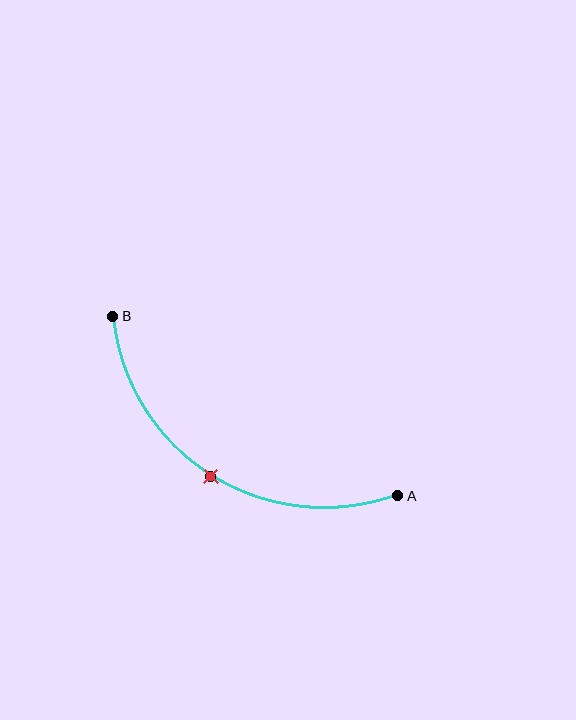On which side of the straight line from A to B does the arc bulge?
The arc bulges below the straight line connecting A and B.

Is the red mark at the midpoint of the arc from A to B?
Yes. The red mark lies on the arc at equal arc-length from both A and B — it is the arc midpoint.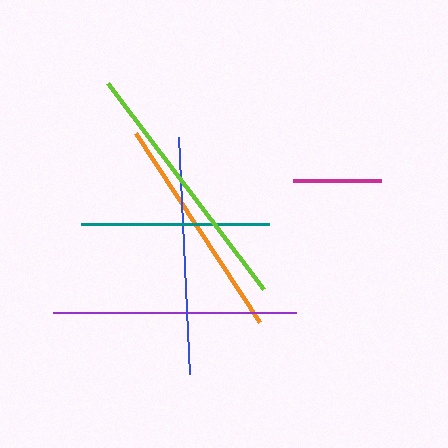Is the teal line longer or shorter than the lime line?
The lime line is longer than the teal line.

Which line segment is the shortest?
The magenta line is the shortest at approximately 88 pixels.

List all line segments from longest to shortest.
From longest to shortest: lime, purple, blue, orange, teal, magenta.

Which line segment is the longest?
The lime line is the longest at approximately 259 pixels.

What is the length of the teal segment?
The teal segment is approximately 188 pixels long.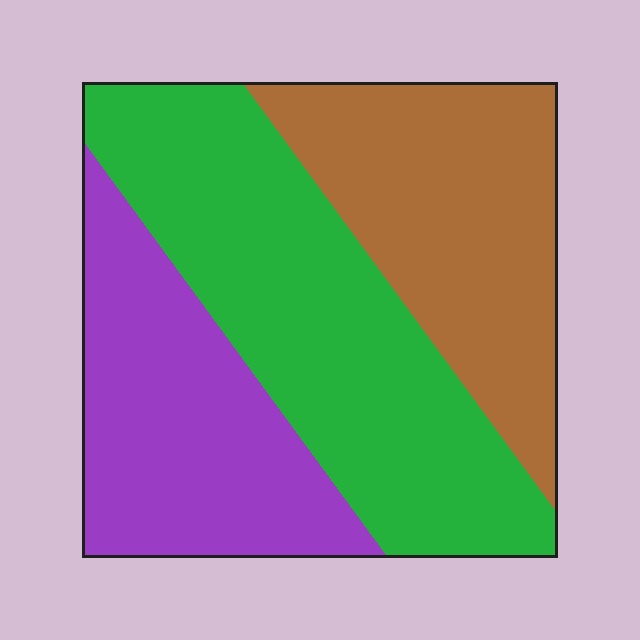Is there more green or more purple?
Green.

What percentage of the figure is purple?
Purple takes up about one quarter (1/4) of the figure.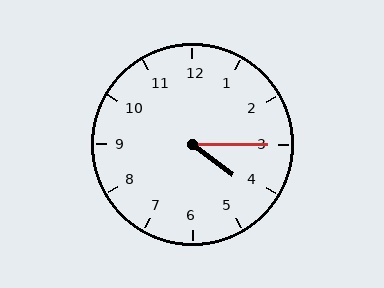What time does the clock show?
4:15.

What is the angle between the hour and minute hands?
Approximately 38 degrees.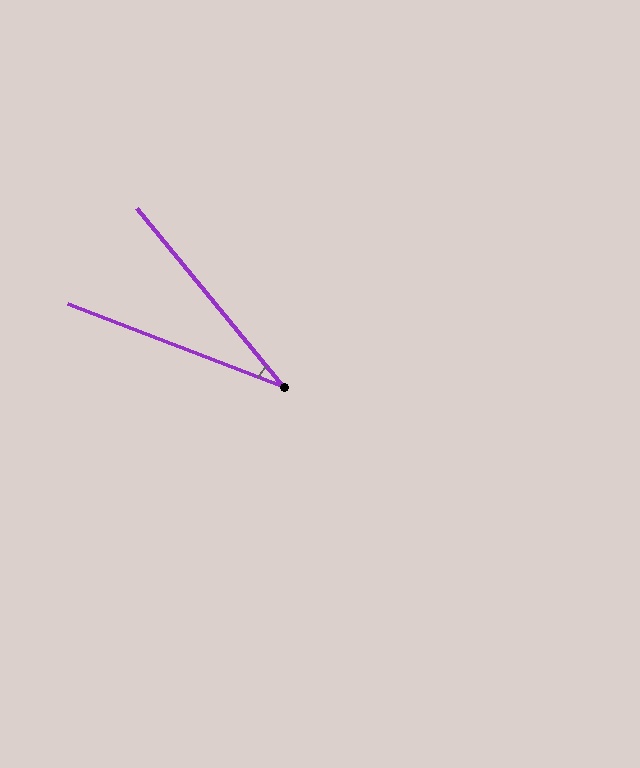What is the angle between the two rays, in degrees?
Approximately 29 degrees.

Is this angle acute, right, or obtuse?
It is acute.